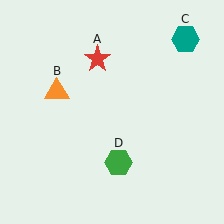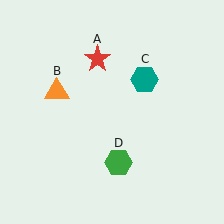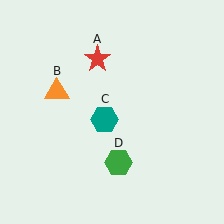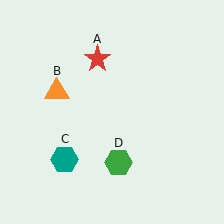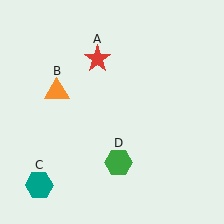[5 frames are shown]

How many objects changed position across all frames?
1 object changed position: teal hexagon (object C).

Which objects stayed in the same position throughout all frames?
Red star (object A) and orange triangle (object B) and green hexagon (object D) remained stationary.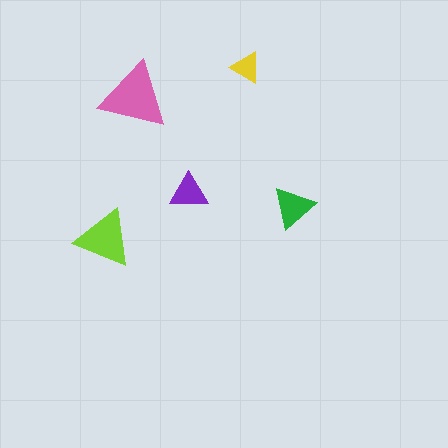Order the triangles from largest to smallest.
the pink one, the lime one, the green one, the purple one, the yellow one.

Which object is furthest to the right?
The green triangle is rightmost.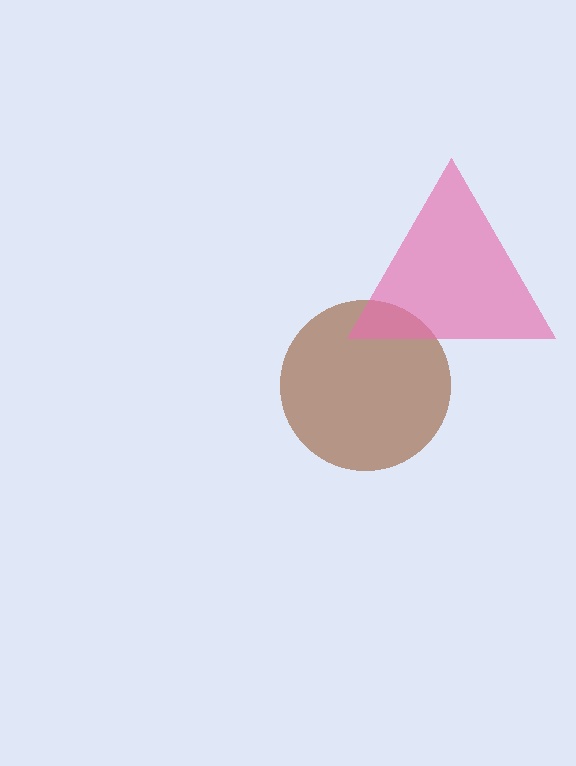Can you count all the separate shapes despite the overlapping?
Yes, there are 2 separate shapes.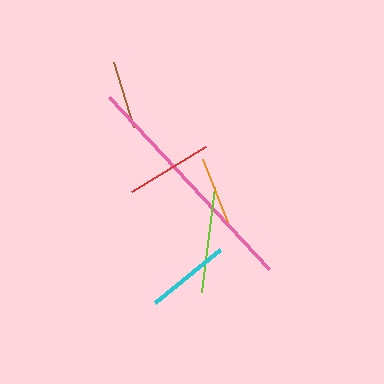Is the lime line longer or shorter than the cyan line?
The lime line is longer than the cyan line.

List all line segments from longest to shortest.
From longest to shortest: pink, lime, red, cyan, brown, orange.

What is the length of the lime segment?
The lime segment is approximately 105 pixels long.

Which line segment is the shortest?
The orange line is the shortest at approximately 68 pixels.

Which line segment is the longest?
The pink line is the longest at approximately 236 pixels.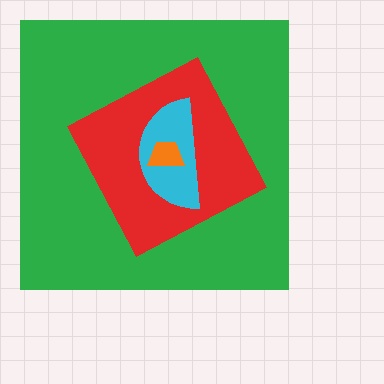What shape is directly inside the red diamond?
The cyan semicircle.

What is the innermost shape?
The orange trapezoid.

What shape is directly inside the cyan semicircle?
The orange trapezoid.